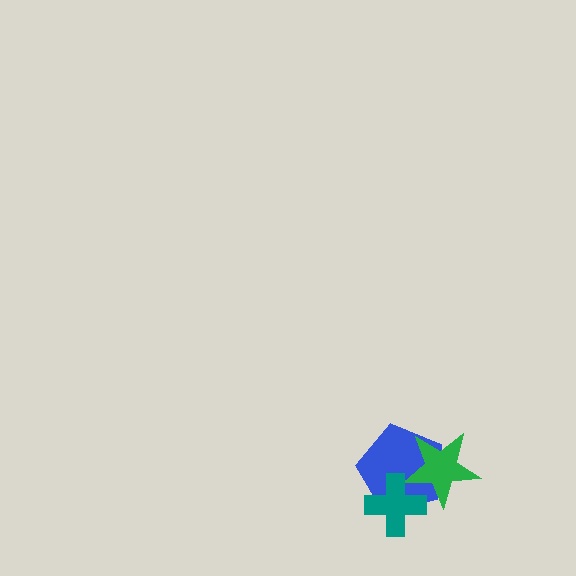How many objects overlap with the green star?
2 objects overlap with the green star.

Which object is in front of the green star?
The teal cross is in front of the green star.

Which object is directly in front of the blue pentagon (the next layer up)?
The green star is directly in front of the blue pentagon.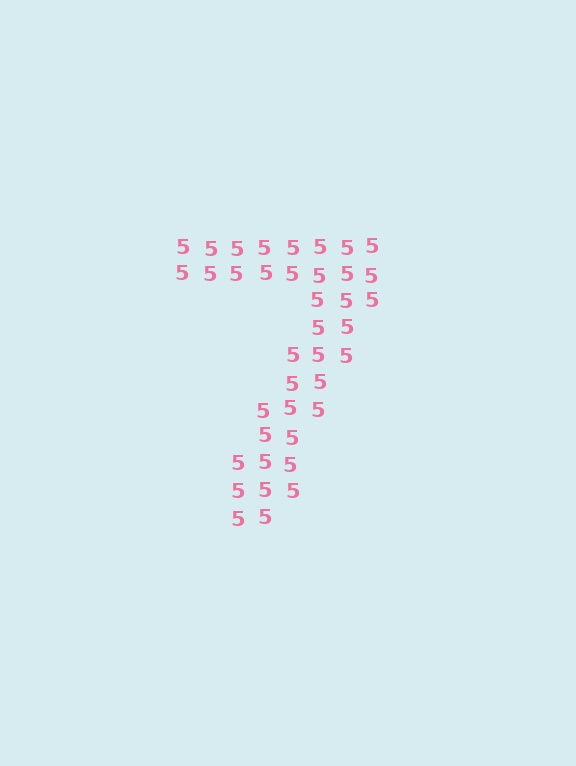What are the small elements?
The small elements are digit 5's.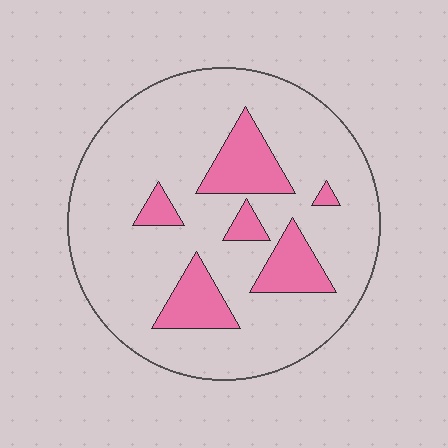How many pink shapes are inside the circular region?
6.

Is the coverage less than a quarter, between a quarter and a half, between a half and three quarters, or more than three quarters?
Less than a quarter.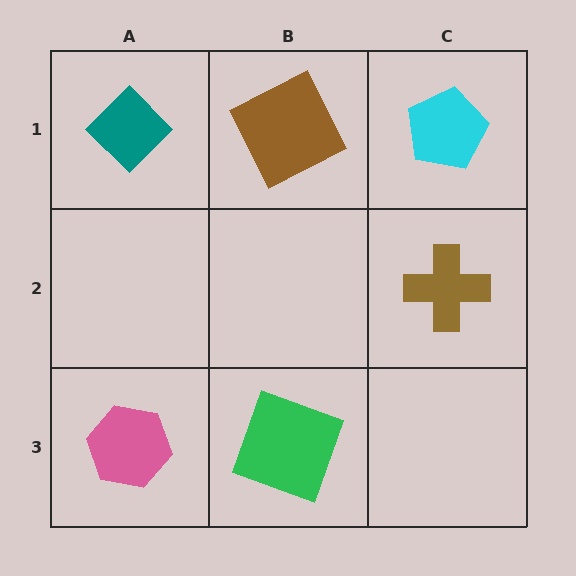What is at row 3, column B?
A green square.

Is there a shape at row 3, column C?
No, that cell is empty.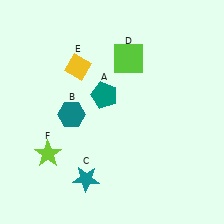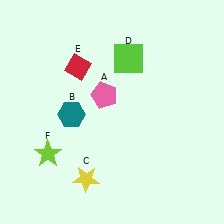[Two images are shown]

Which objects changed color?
A changed from teal to pink. C changed from teal to yellow. E changed from yellow to red.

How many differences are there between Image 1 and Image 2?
There are 3 differences between the two images.